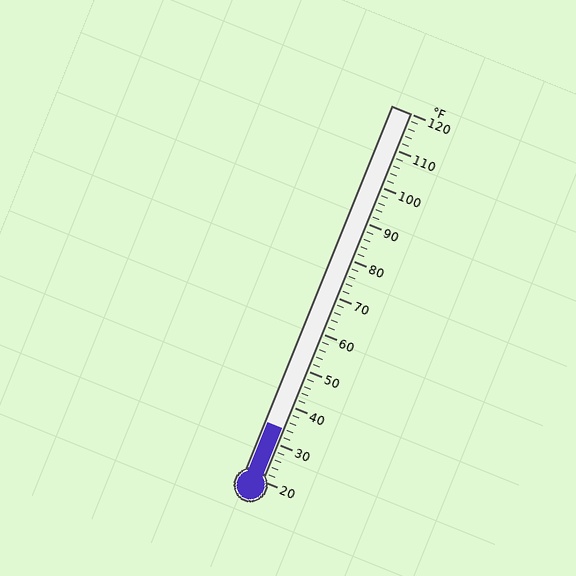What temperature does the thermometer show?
The thermometer shows approximately 34°F.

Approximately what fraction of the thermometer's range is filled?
The thermometer is filled to approximately 15% of its range.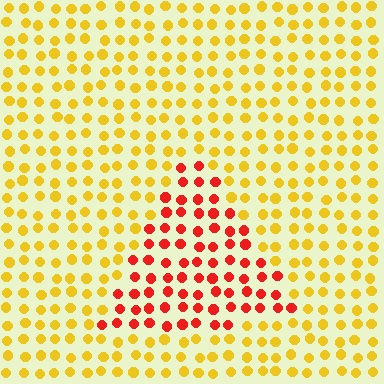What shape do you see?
I see a triangle.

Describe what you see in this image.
The image is filled with small yellow elements in a uniform arrangement. A triangle-shaped region is visible where the elements are tinted to a slightly different hue, forming a subtle color boundary.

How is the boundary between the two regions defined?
The boundary is defined purely by a slight shift in hue (about 49 degrees). Spacing, size, and orientation are identical on both sides.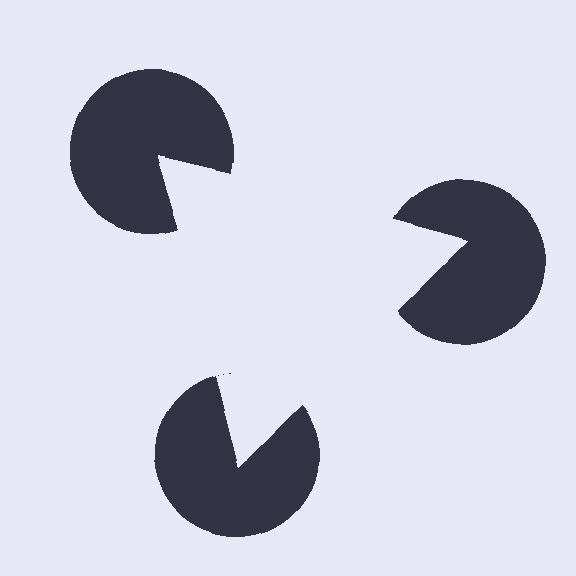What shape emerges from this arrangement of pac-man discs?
An illusory triangle — its edges are inferred from the aligned wedge cuts in the pac-man discs, not physically drawn.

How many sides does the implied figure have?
3 sides.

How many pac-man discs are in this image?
There are 3 — one at each vertex of the illusory triangle.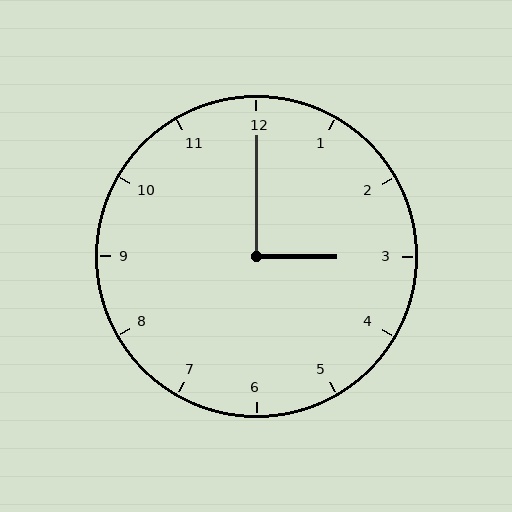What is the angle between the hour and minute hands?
Approximately 90 degrees.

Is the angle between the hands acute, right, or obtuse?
It is right.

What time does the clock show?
3:00.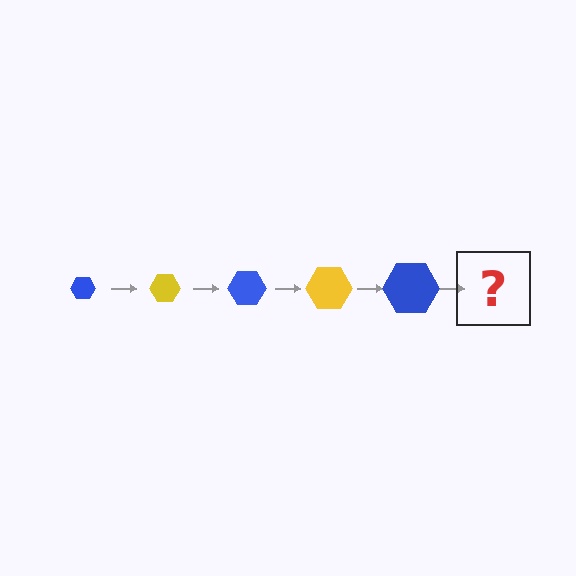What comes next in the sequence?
The next element should be a yellow hexagon, larger than the previous one.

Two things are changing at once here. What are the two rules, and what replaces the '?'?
The two rules are that the hexagon grows larger each step and the color cycles through blue and yellow. The '?' should be a yellow hexagon, larger than the previous one.